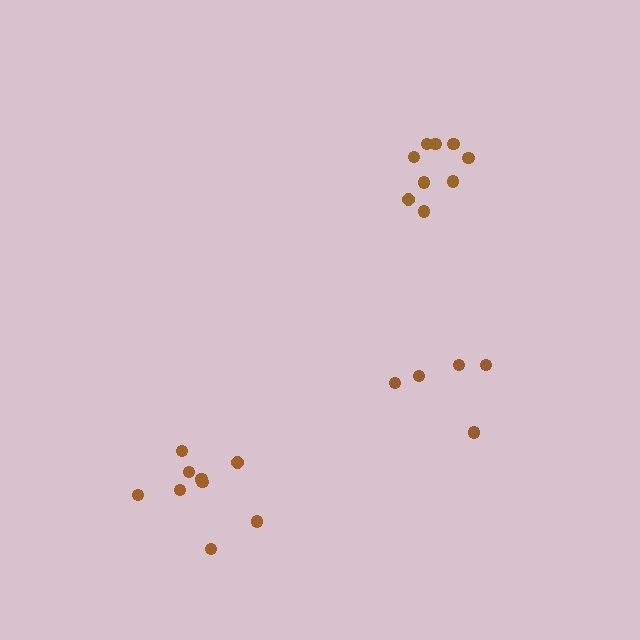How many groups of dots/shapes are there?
There are 3 groups.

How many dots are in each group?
Group 1: 5 dots, Group 2: 10 dots, Group 3: 9 dots (24 total).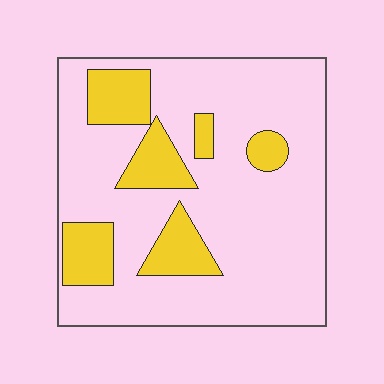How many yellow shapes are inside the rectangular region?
6.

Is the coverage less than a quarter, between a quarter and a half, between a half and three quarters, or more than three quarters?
Less than a quarter.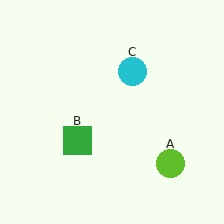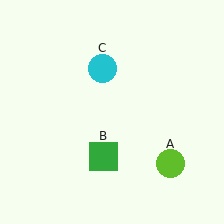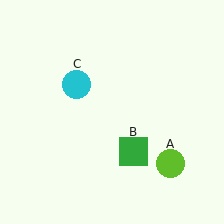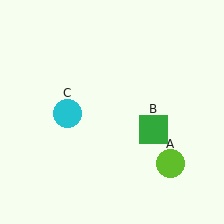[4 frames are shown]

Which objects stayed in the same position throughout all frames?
Lime circle (object A) remained stationary.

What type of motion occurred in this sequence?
The green square (object B), cyan circle (object C) rotated counterclockwise around the center of the scene.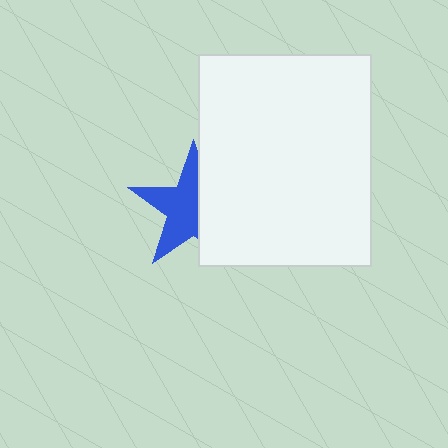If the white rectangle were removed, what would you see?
You would see the complete blue star.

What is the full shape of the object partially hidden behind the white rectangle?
The partially hidden object is a blue star.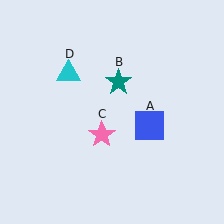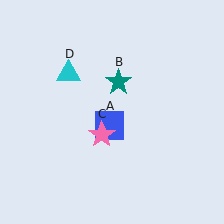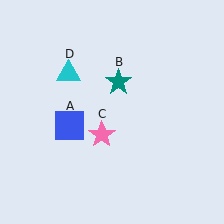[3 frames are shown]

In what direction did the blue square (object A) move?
The blue square (object A) moved left.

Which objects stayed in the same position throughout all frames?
Teal star (object B) and pink star (object C) and cyan triangle (object D) remained stationary.